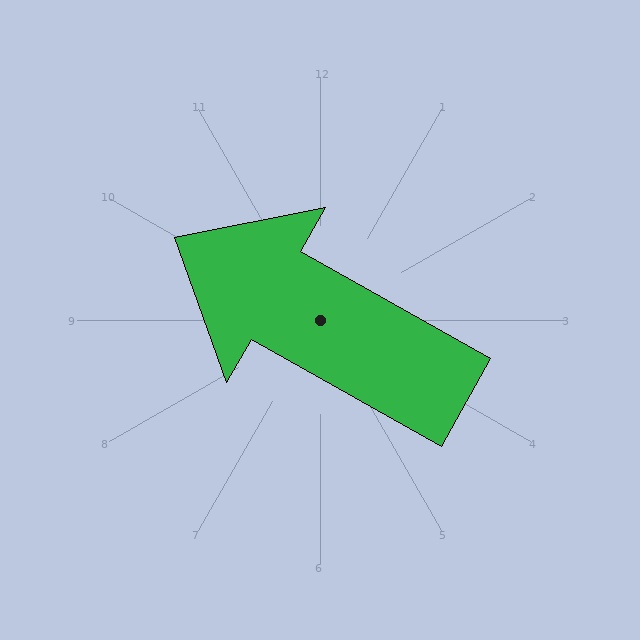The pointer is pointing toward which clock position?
Roughly 10 o'clock.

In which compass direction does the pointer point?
Northwest.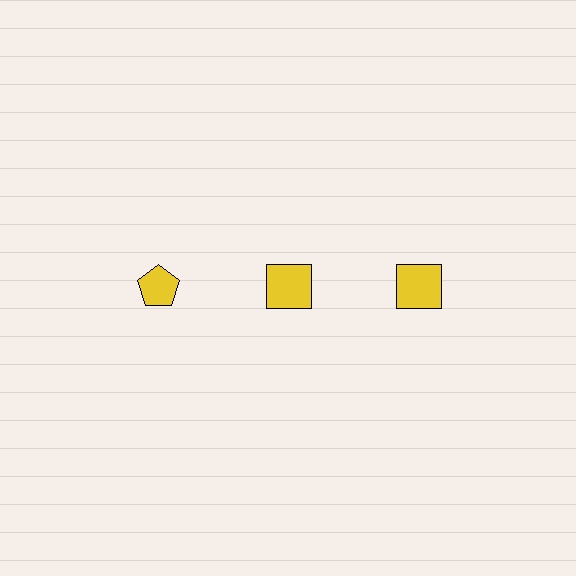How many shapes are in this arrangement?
There are 3 shapes arranged in a grid pattern.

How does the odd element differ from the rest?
It has a different shape: pentagon instead of square.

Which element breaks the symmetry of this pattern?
The yellow pentagon in the top row, leftmost column breaks the symmetry. All other shapes are yellow squares.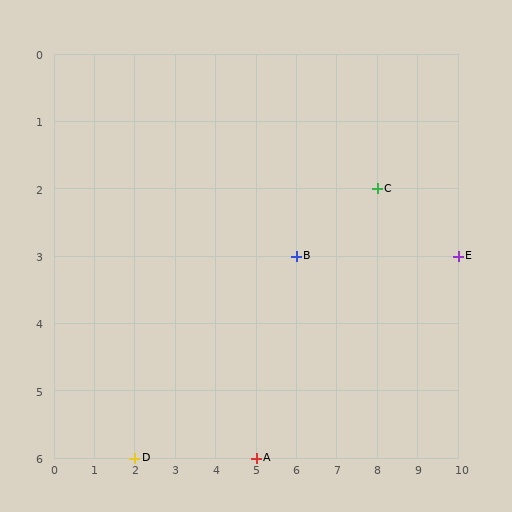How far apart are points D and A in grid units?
Points D and A are 3 columns apart.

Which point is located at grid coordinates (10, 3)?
Point E is at (10, 3).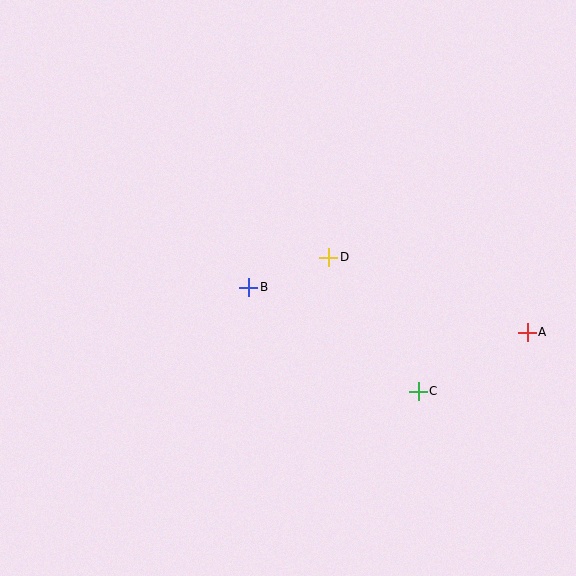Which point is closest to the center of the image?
Point B at (249, 287) is closest to the center.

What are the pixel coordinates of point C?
Point C is at (418, 391).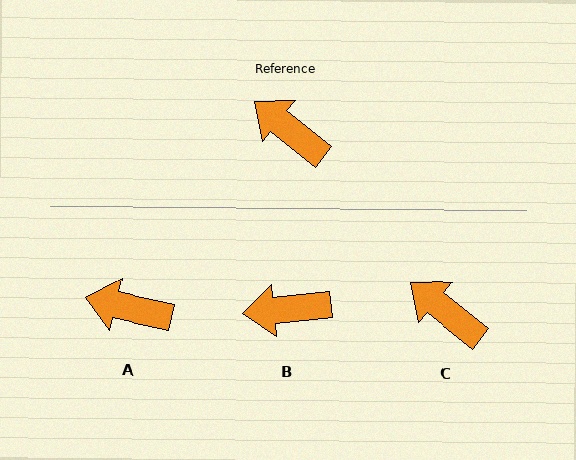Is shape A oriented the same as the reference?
No, it is off by about 26 degrees.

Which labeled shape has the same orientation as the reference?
C.